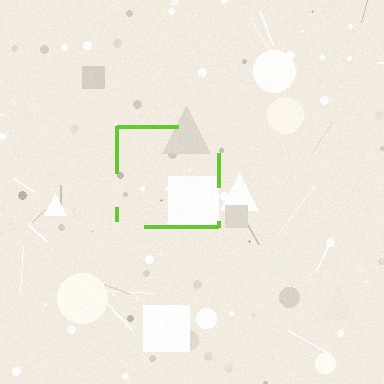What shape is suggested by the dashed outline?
The dashed outline suggests a square.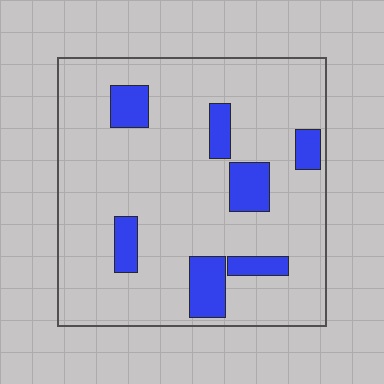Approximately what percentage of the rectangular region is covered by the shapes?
Approximately 15%.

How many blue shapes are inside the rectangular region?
7.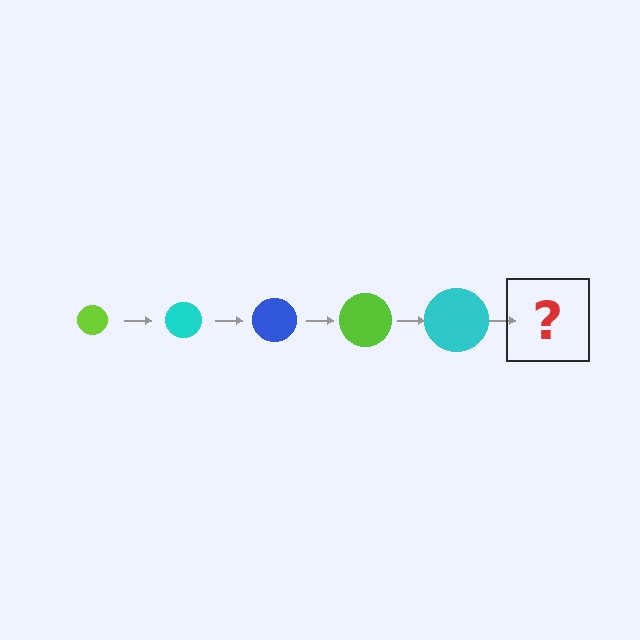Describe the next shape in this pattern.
It should be a blue circle, larger than the previous one.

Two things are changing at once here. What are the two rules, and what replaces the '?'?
The two rules are that the circle grows larger each step and the color cycles through lime, cyan, and blue. The '?' should be a blue circle, larger than the previous one.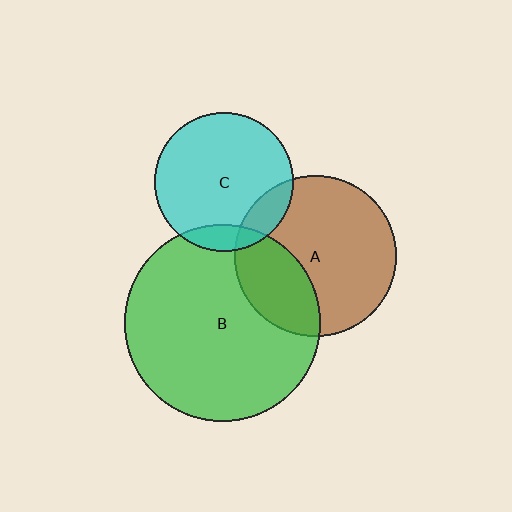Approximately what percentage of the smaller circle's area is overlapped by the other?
Approximately 15%.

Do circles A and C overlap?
Yes.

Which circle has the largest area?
Circle B (green).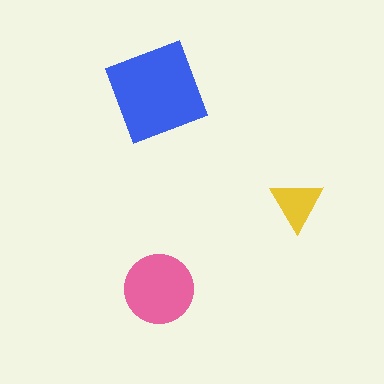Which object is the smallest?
The yellow triangle.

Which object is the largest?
The blue diamond.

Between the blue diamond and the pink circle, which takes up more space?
The blue diamond.